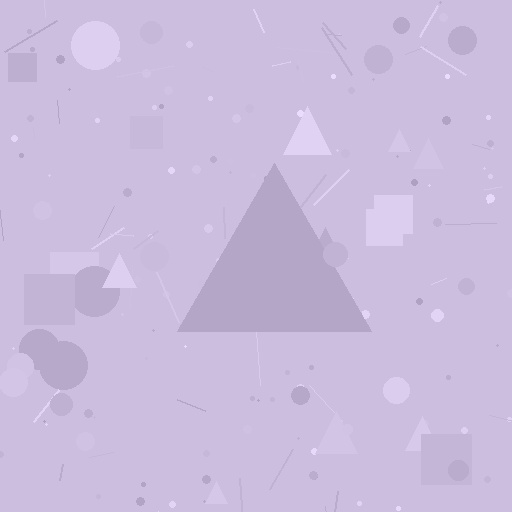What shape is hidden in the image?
A triangle is hidden in the image.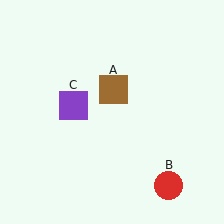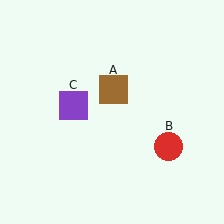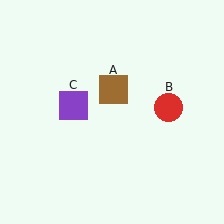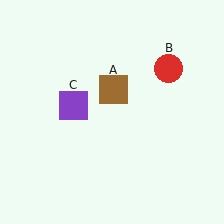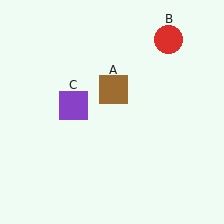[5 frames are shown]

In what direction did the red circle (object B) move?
The red circle (object B) moved up.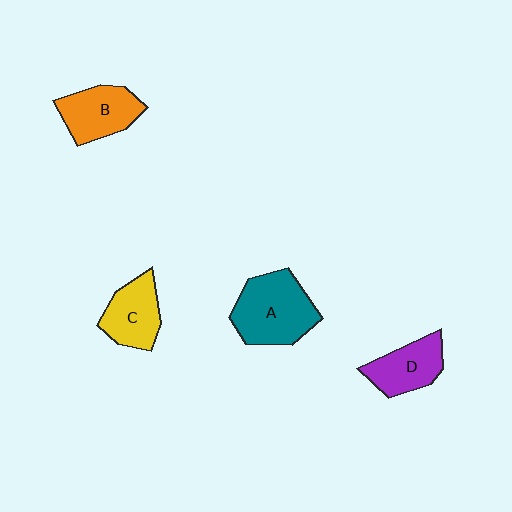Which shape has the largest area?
Shape A (teal).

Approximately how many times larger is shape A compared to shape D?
Approximately 1.5 times.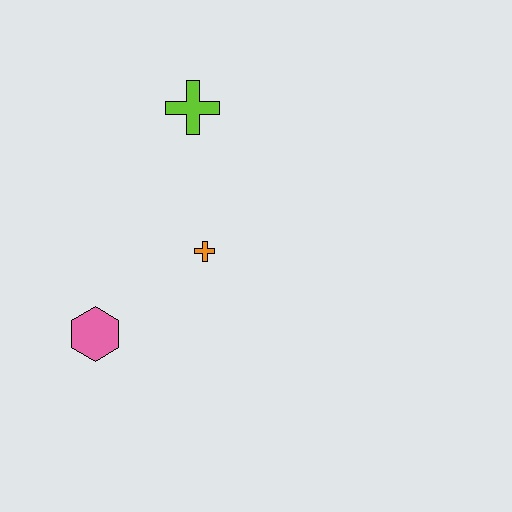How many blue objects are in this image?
There are no blue objects.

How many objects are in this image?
There are 3 objects.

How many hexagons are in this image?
There is 1 hexagon.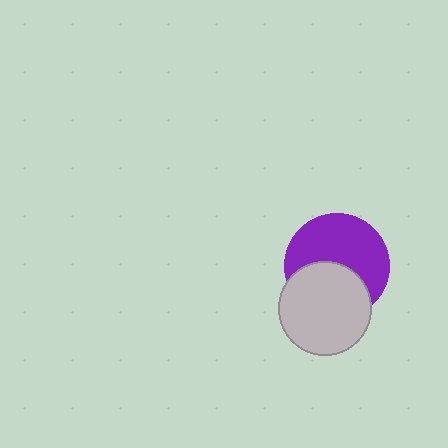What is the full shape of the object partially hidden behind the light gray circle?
The partially hidden object is a purple circle.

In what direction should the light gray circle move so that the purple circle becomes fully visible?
The light gray circle should move down. That is the shortest direction to clear the overlap and leave the purple circle fully visible.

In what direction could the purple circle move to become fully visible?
The purple circle could move up. That would shift it out from behind the light gray circle entirely.